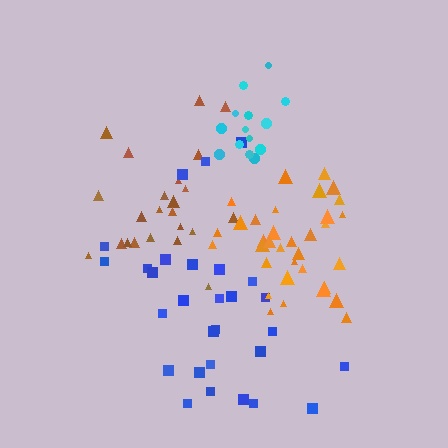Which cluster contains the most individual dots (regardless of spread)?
Orange (34).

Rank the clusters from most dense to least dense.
cyan, orange, brown, blue.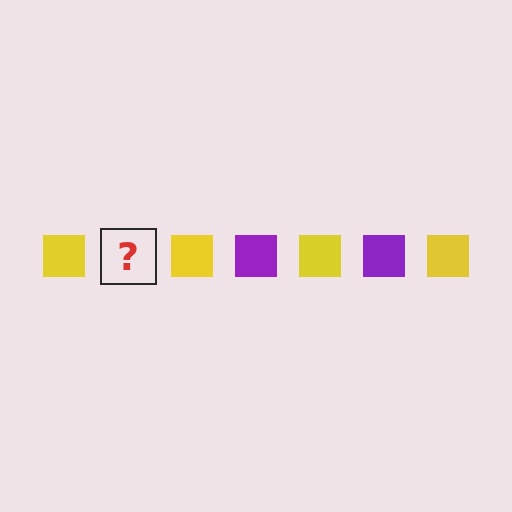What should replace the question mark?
The question mark should be replaced with a purple square.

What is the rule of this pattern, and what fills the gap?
The rule is that the pattern cycles through yellow, purple squares. The gap should be filled with a purple square.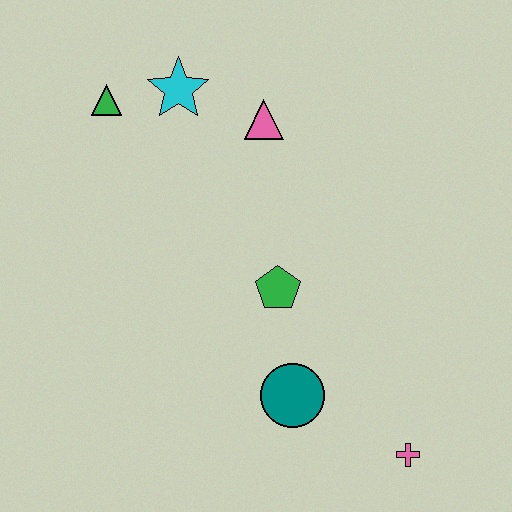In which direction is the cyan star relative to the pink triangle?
The cyan star is to the left of the pink triangle.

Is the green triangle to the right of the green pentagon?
No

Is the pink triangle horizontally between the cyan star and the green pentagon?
Yes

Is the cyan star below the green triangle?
No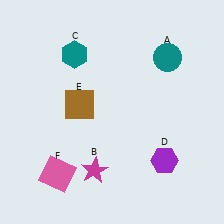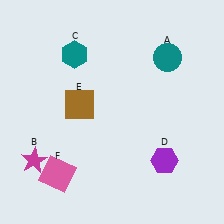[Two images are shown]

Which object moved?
The magenta star (B) moved left.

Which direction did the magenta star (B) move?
The magenta star (B) moved left.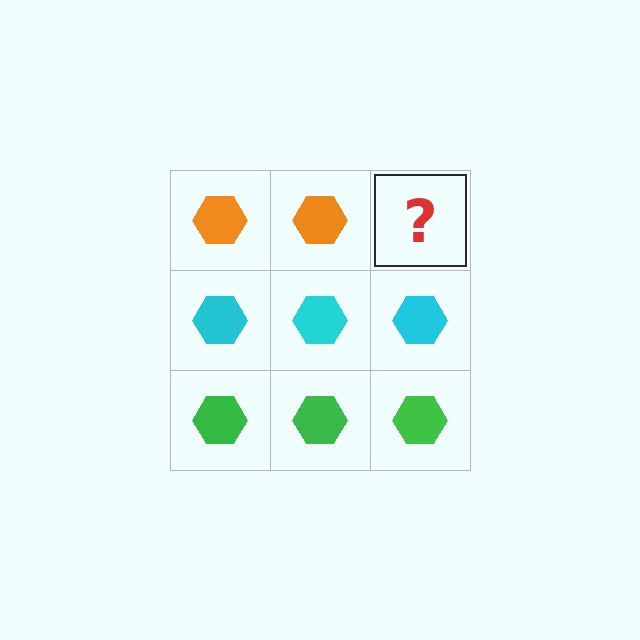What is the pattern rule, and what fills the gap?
The rule is that each row has a consistent color. The gap should be filled with an orange hexagon.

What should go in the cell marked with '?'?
The missing cell should contain an orange hexagon.